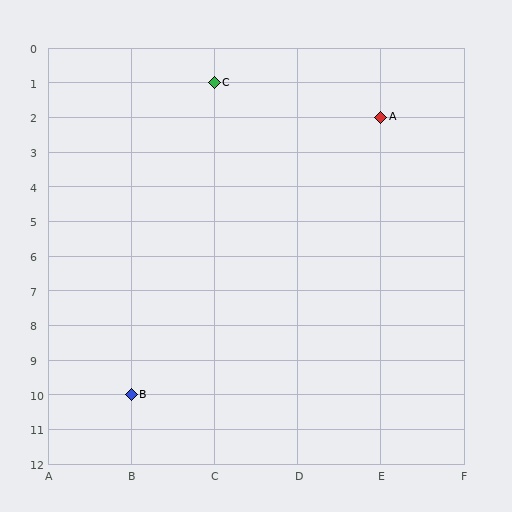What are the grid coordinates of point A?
Point A is at grid coordinates (E, 2).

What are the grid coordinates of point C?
Point C is at grid coordinates (C, 1).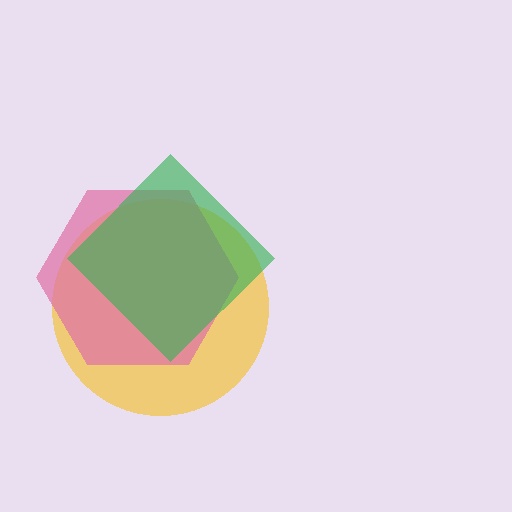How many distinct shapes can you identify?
There are 3 distinct shapes: a yellow circle, a pink hexagon, a green diamond.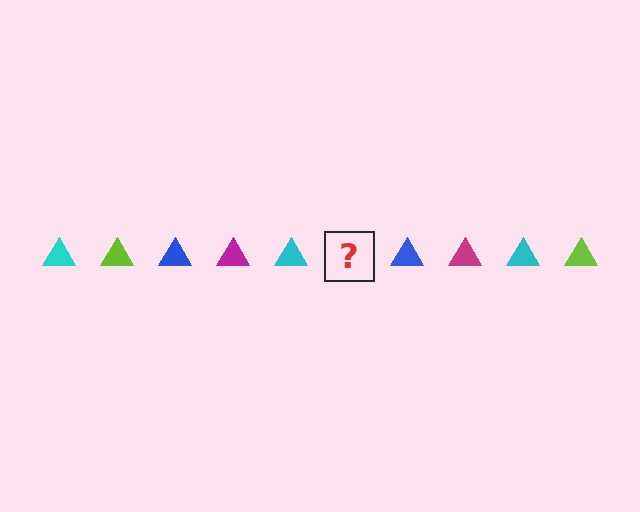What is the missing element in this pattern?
The missing element is a lime triangle.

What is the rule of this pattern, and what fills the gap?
The rule is that the pattern cycles through cyan, lime, blue, magenta triangles. The gap should be filled with a lime triangle.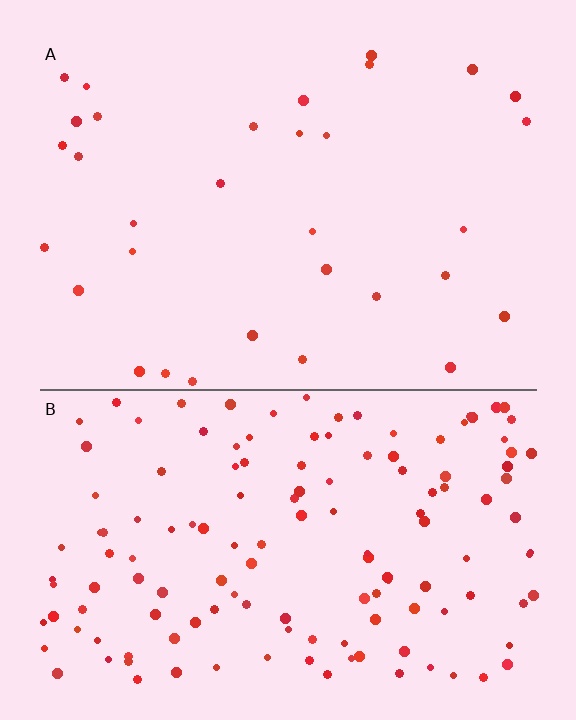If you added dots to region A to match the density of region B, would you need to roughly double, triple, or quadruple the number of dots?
Approximately quadruple.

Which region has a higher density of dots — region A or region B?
B (the bottom).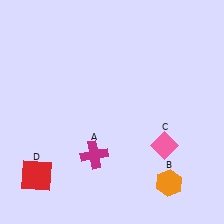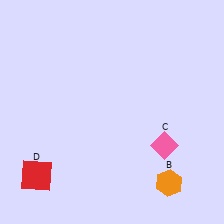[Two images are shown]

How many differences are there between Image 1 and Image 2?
There is 1 difference between the two images.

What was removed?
The magenta cross (A) was removed in Image 2.